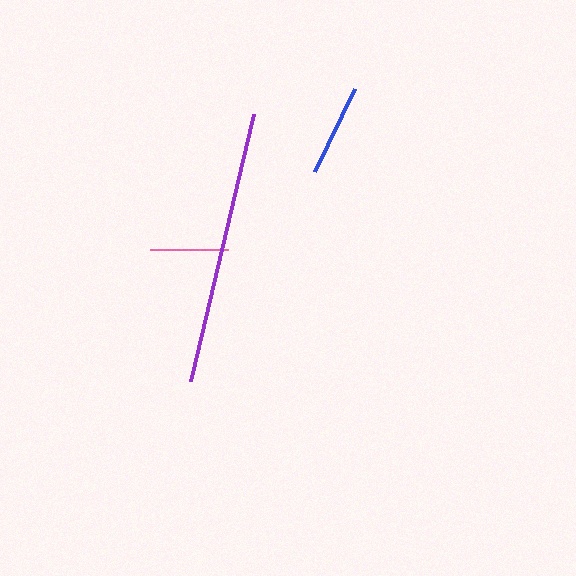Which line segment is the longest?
The purple line is the longest at approximately 274 pixels.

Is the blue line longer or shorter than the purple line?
The purple line is longer than the blue line.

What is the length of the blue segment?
The blue segment is approximately 92 pixels long.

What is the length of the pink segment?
The pink segment is approximately 78 pixels long.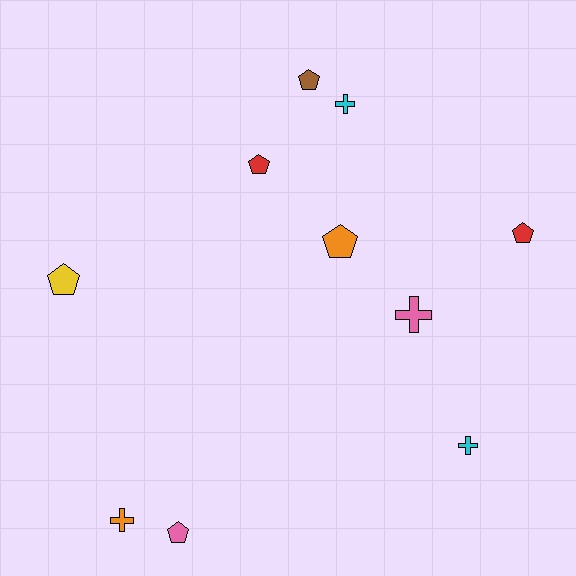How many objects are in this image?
There are 10 objects.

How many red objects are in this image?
There are 2 red objects.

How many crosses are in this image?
There are 4 crosses.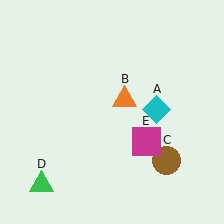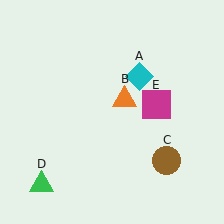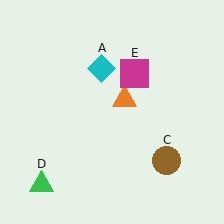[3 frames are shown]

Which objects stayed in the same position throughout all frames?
Orange triangle (object B) and brown circle (object C) and green triangle (object D) remained stationary.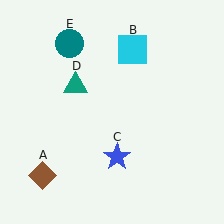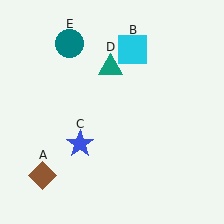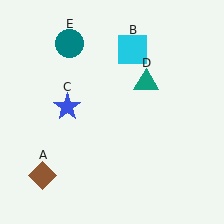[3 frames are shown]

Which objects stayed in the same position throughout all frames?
Brown diamond (object A) and cyan square (object B) and teal circle (object E) remained stationary.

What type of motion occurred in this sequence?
The blue star (object C), teal triangle (object D) rotated clockwise around the center of the scene.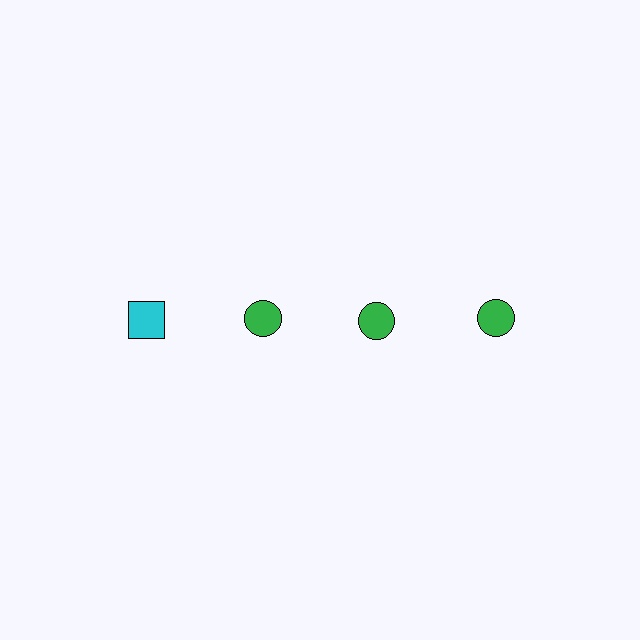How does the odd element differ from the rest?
It differs in both color (cyan instead of green) and shape (square instead of circle).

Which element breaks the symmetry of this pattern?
The cyan square in the top row, leftmost column breaks the symmetry. All other shapes are green circles.